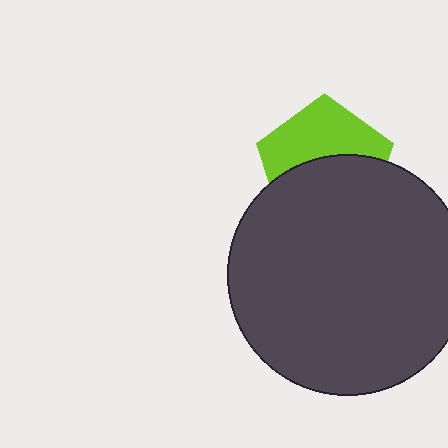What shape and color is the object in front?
The object in front is a dark gray circle.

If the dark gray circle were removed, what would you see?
You would see the complete lime pentagon.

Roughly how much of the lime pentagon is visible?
About half of it is visible (roughly 47%).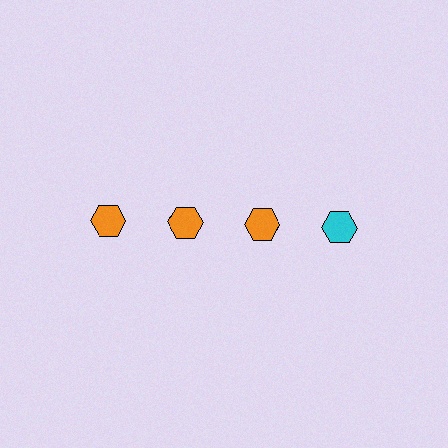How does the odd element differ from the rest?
It has a different color: cyan instead of orange.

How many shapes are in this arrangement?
There are 4 shapes arranged in a grid pattern.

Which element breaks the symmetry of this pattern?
The cyan hexagon in the top row, second from right column breaks the symmetry. All other shapes are orange hexagons.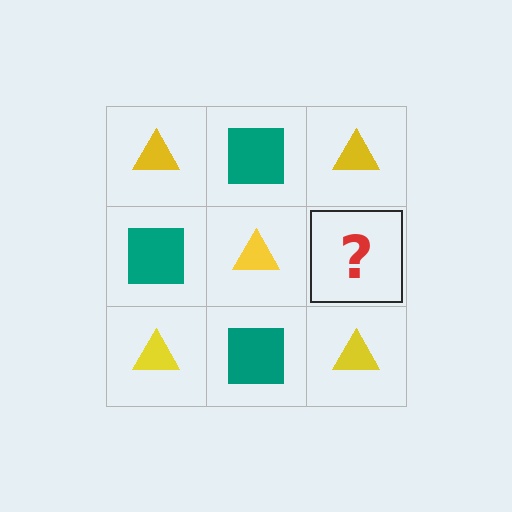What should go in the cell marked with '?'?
The missing cell should contain a teal square.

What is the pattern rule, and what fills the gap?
The rule is that it alternates yellow triangle and teal square in a checkerboard pattern. The gap should be filled with a teal square.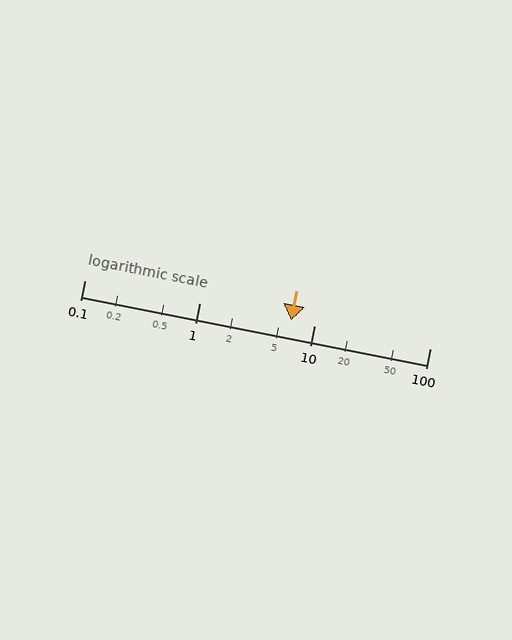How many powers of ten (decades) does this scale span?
The scale spans 3 decades, from 0.1 to 100.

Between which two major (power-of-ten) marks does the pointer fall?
The pointer is between 1 and 10.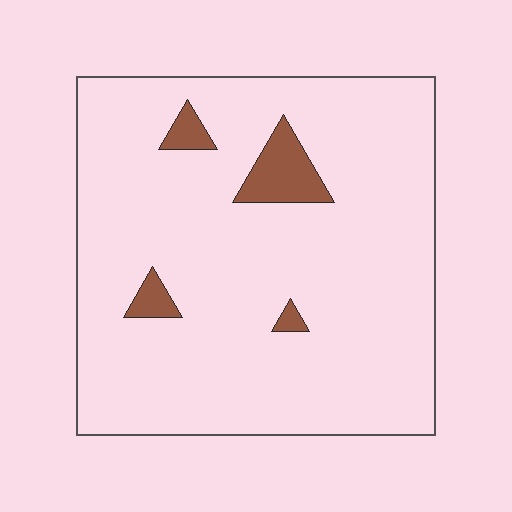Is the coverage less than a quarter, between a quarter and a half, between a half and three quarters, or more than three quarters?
Less than a quarter.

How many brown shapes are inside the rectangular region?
4.